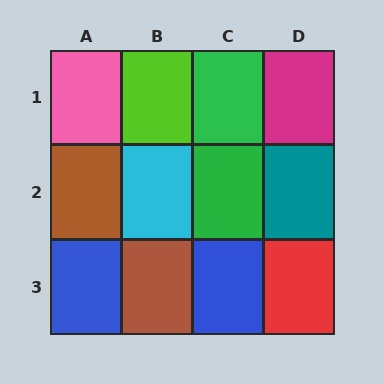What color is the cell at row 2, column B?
Cyan.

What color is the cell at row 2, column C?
Green.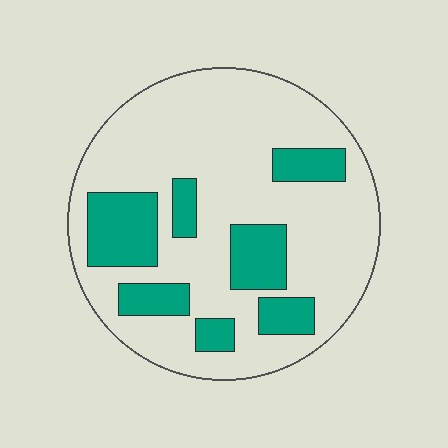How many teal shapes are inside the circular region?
7.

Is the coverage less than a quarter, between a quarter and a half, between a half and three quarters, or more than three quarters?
Less than a quarter.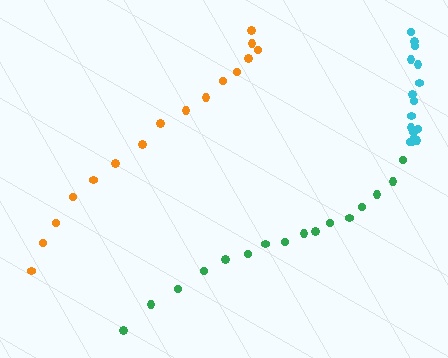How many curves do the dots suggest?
There are 3 distinct paths.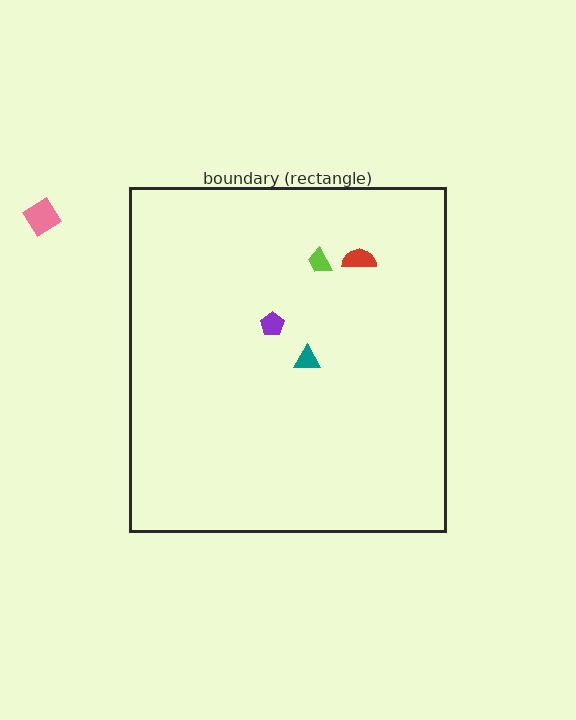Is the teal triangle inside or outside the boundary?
Inside.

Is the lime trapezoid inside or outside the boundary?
Inside.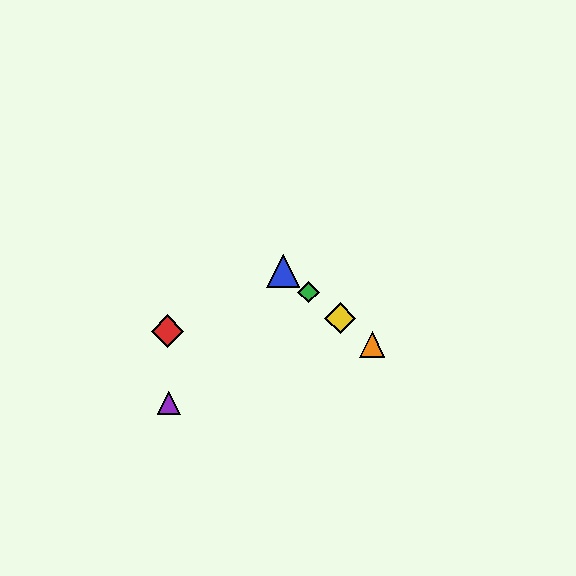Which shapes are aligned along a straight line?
The blue triangle, the green diamond, the yellow diamond, the orange triangle are aligned along a straight line.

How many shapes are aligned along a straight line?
4 shapes (the blue triangle, the green diamond, the yellow diamond, the orange triangle) are aligned along a straight line.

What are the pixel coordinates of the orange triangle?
The orange triangle is at (372, 344).